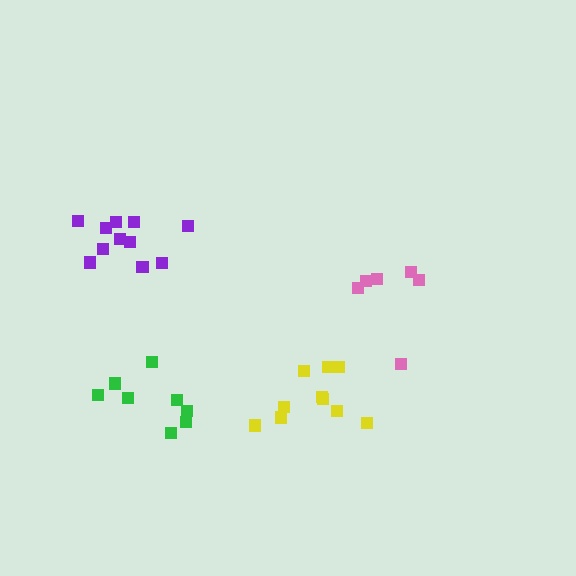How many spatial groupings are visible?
There are 4 spatial groupings.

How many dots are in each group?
Group 1: 6 dots, Group 2: 10 dots, Group 3: 11 dots, Group 4: 8 dots (35 total).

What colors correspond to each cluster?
The clusters are colored: pink, yellow, purple, green.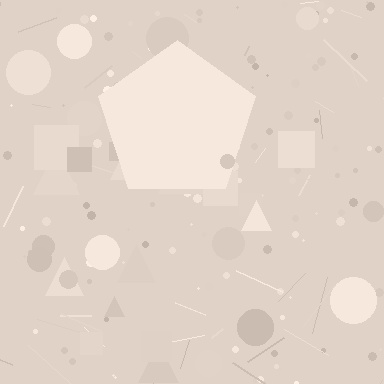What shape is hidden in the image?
A pentagon is hidden in the image.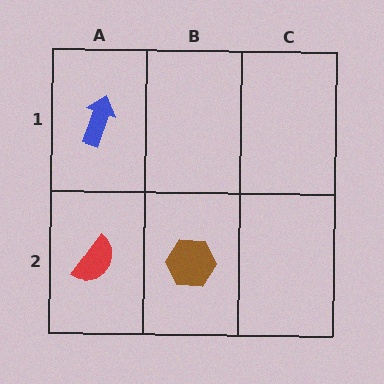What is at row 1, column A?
A blue arrow.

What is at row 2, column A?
A red semicircle.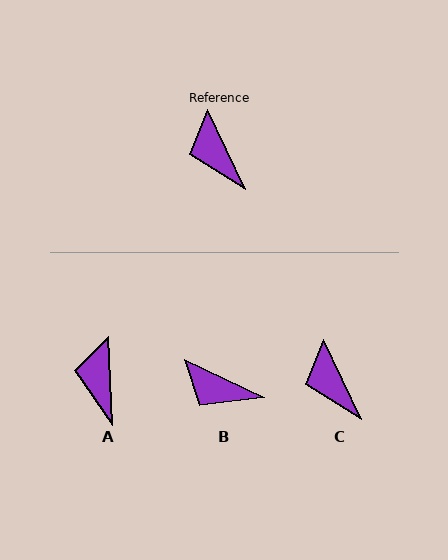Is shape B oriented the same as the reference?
No, it is off by about 39 degrees.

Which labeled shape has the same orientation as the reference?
C.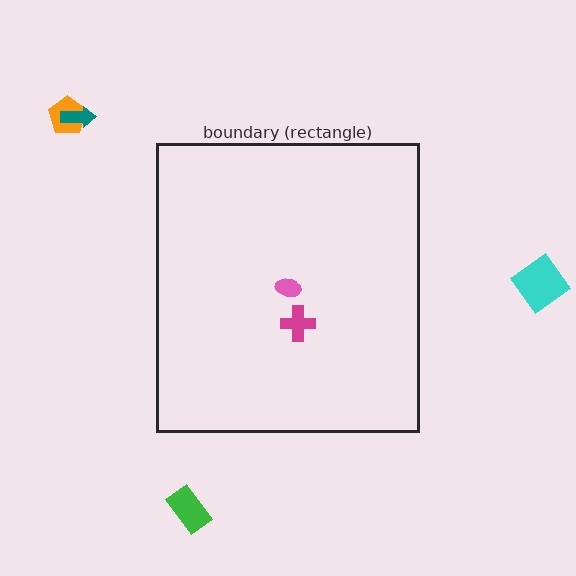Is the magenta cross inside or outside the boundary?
Inside.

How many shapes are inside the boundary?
2 inside, 4 outside.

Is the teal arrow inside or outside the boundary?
Outside.